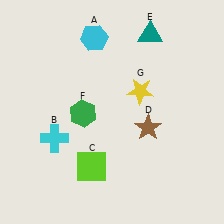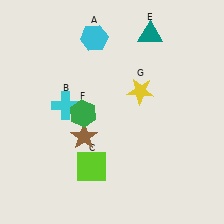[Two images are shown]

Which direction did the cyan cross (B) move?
The cyan cross (B) moved up.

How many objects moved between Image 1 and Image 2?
2 objects moved between the two images.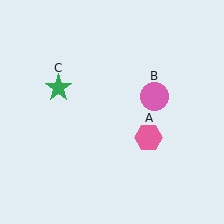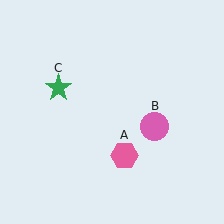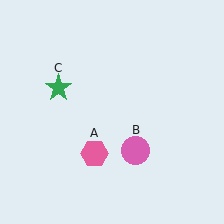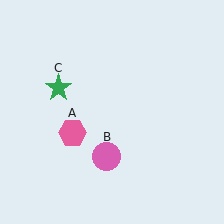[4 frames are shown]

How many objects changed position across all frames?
2 objects changed position: pink hexagon (object A), pink circle (object B).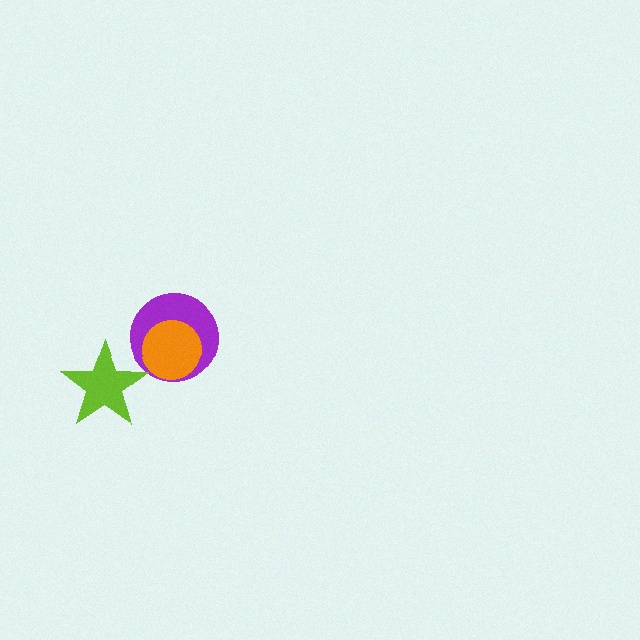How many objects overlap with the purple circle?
1 object overlaps with the purple circle.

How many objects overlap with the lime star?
0 objects overlap with the lime star.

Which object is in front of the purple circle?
The orange circle is in front of the purple circle.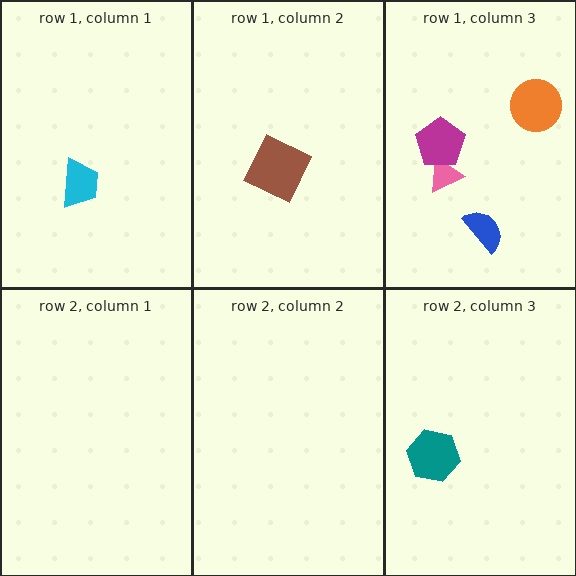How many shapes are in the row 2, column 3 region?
1.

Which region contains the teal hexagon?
The row 2, column 3 region.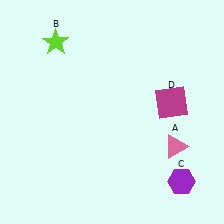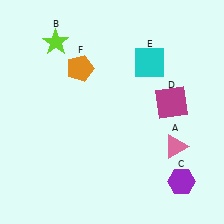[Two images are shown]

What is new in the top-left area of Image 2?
An orange pentagon (F) was added in the top-left area of Image 2.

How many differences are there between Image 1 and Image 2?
There are 2 differences between the two images.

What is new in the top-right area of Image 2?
A cyan square (E) was added in the top-right area of Image 2.